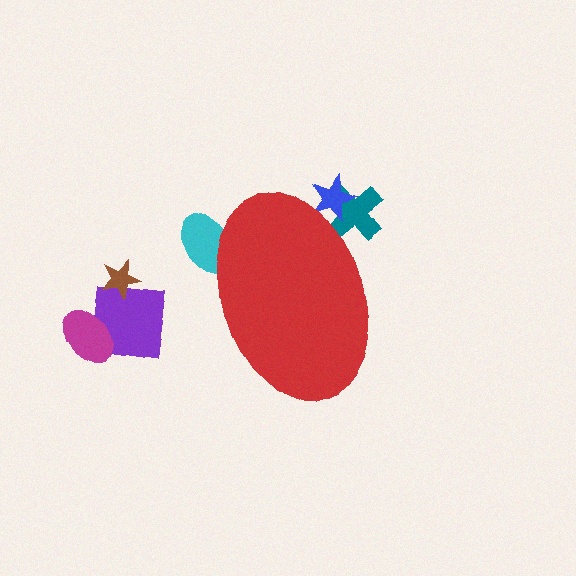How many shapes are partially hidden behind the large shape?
3 shapes are partially hidden.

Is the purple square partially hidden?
No, the purple square is fully visible.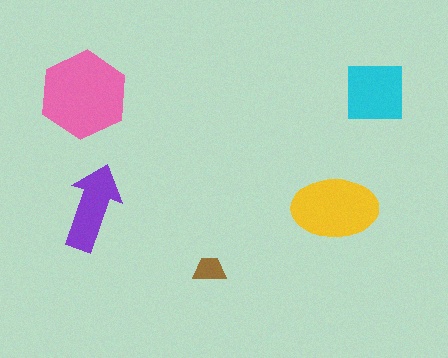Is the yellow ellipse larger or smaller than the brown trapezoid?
Larger.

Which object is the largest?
The pink hexagon.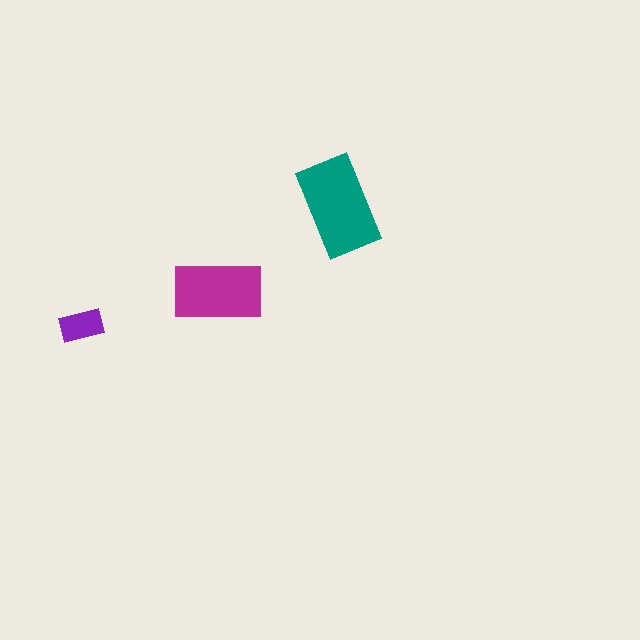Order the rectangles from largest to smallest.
the teal one, the magenta one, the purple one.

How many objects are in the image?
There are 3 objects in the image.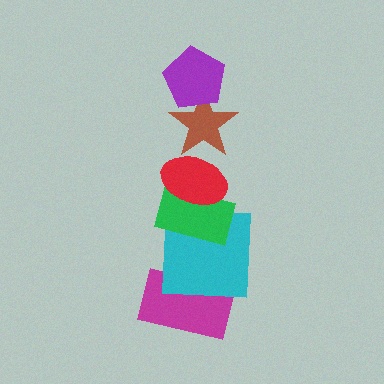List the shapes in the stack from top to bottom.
From top to bottom: the purple pentagon, the brown star, the red ellipse, the green rectangle, the cyan square, the magenta rectangle.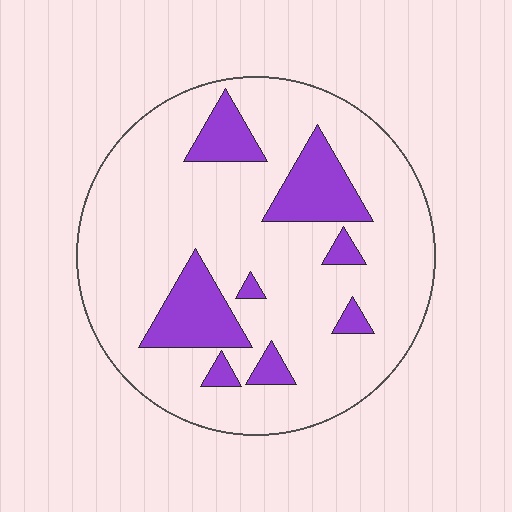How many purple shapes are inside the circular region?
8.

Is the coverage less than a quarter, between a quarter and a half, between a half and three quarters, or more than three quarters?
Less than a quarter.